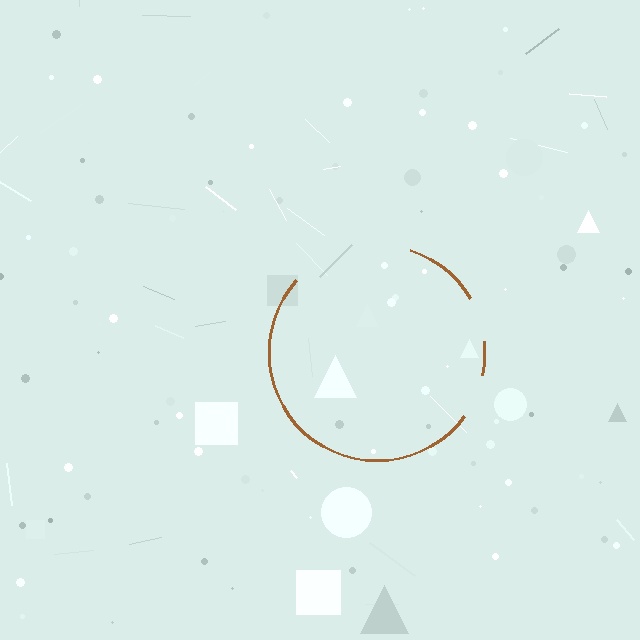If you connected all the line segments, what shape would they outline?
They would outline a circle.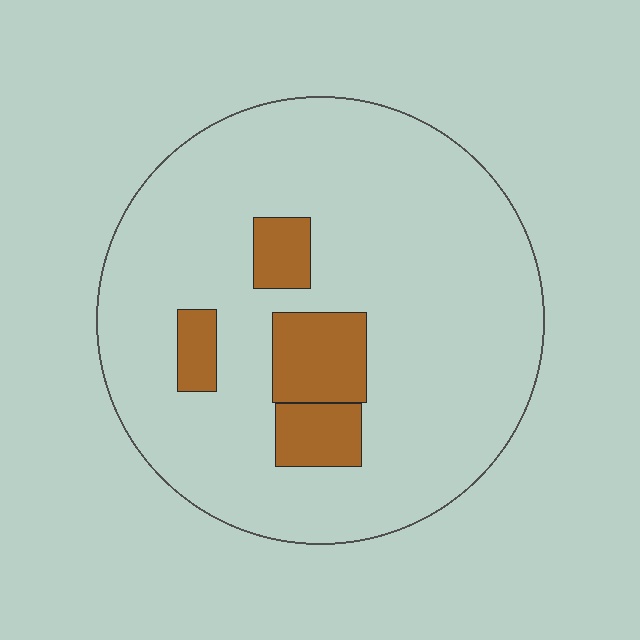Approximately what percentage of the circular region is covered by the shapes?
Approximately 15%.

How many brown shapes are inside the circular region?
4.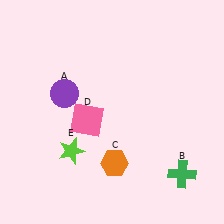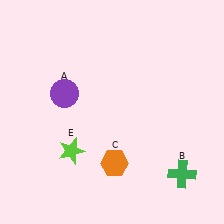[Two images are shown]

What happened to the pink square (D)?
The pink square (D) was removed in Image 2. It was in the bottom-left area of Image 1.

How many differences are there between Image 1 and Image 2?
There is 1 difference between the two images.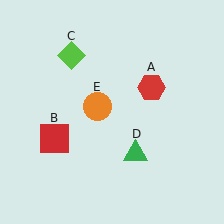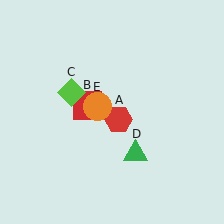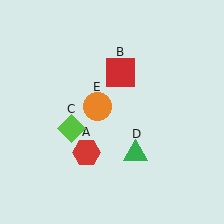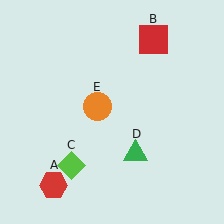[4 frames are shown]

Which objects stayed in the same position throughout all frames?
Green triangle (object D) and orange circle (object E) remained stationary.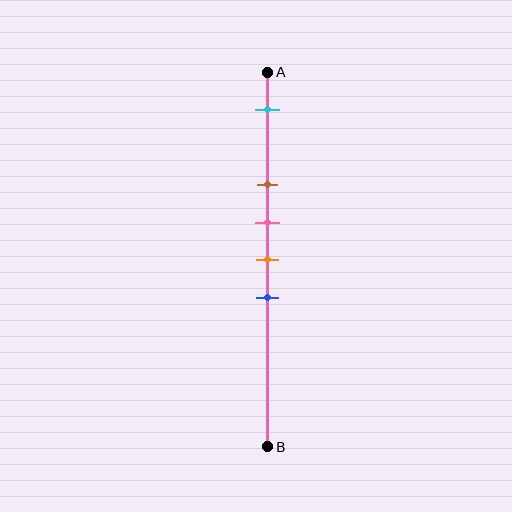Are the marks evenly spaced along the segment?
No, the marks are not evenly spaced.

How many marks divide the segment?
There are 5 marks dividing the segment.